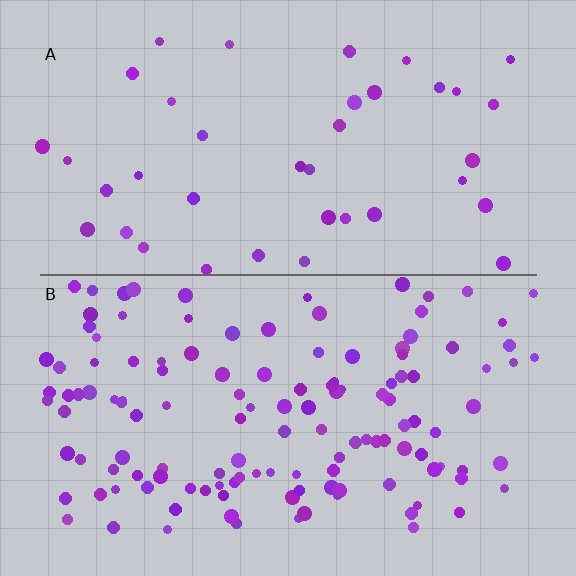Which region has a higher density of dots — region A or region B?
B (the bottom).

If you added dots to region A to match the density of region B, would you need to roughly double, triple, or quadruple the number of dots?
Approximately triple.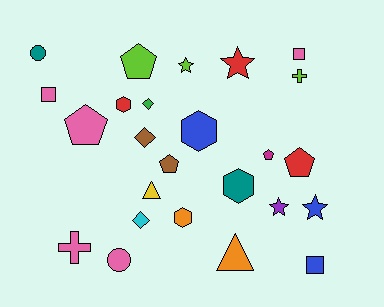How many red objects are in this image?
There are 3 red objects.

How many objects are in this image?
There are 25 objects.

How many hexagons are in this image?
There are 4 hexagons.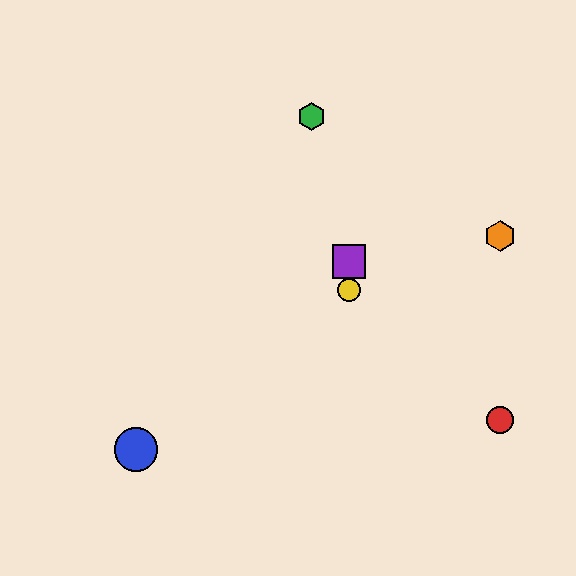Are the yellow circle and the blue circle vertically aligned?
No, the yellow circle is at x≈349 and the blue circle is at x≈136.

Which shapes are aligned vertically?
The yellow circle, the purple square are aligned vertically.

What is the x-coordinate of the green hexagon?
The green hexagon is at x≈312.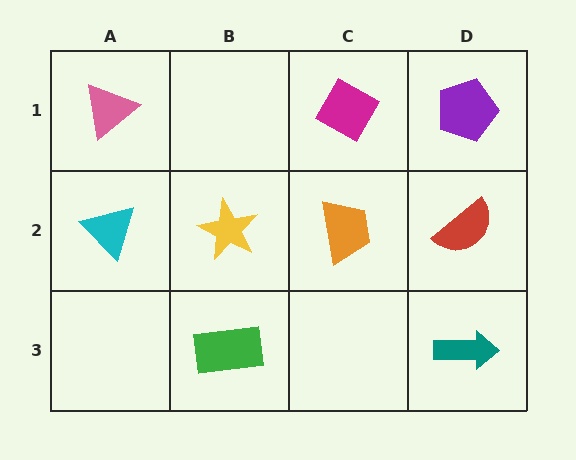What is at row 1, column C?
A magenta diamond.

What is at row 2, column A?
A cyan triangle.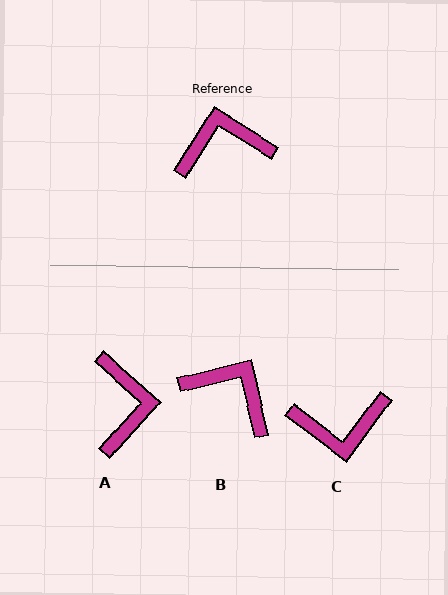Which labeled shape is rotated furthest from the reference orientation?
C, about 175 degrees away.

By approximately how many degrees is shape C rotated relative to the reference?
Approximately 175 degrees counter-clockwise.